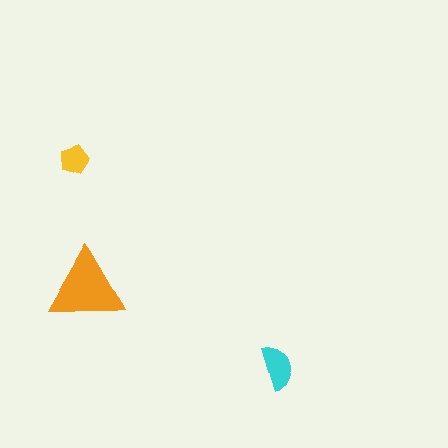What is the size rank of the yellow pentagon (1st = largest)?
3rd.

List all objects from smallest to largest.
The yellow pentagon, the cyan semicircle, the orange triangle.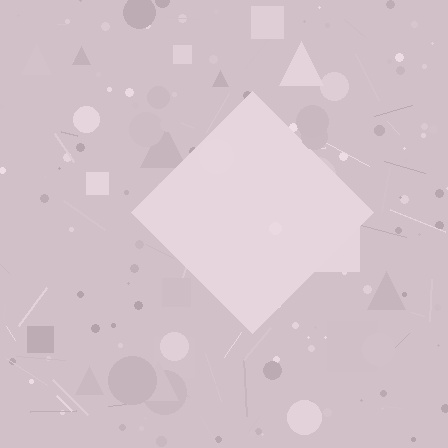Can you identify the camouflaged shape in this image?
The camouflaged shape is a diamond.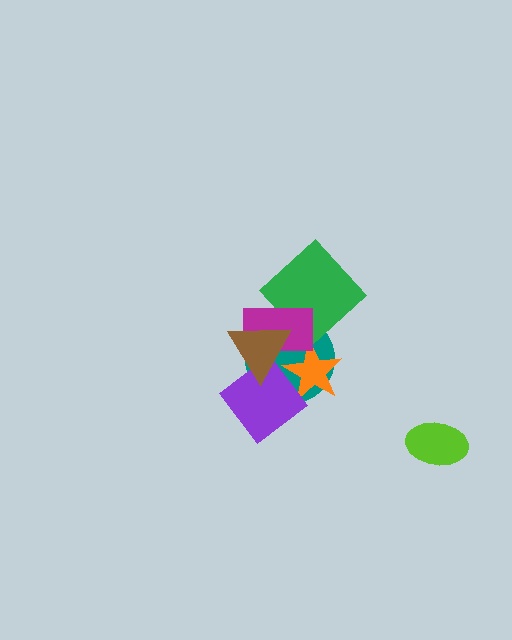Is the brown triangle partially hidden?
No, no other shape covers it.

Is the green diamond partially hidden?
Yes, it is partially covered by another shape.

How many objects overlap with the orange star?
4 objects overlap with the orange star.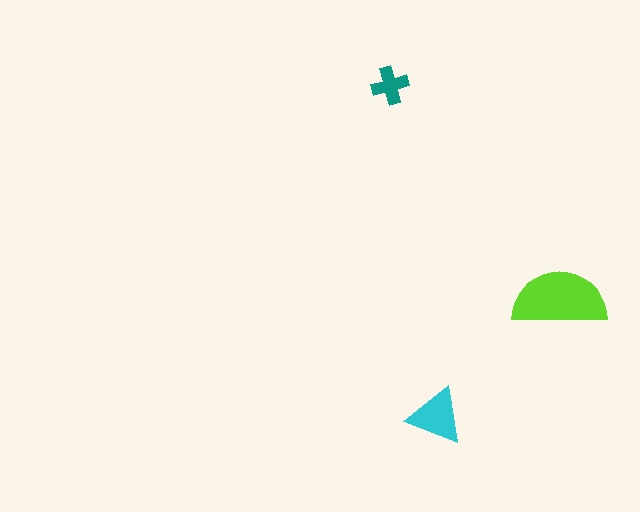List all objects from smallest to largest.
The teal cross, the cyan triangle, the lime semicircle.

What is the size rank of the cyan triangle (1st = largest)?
2nd.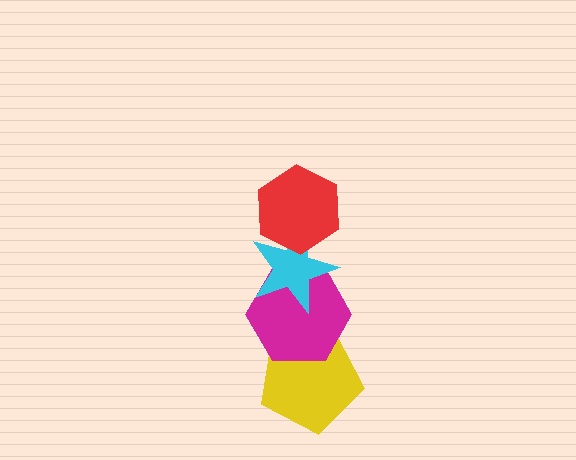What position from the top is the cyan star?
The cyan star is 2nd from the top.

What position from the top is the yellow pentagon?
The yellow pentagon is 4th from the top.